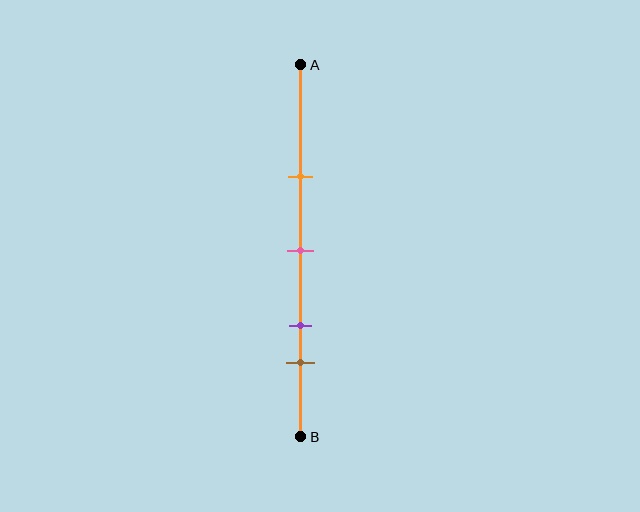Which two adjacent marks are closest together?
The purple and brown marks are the closest adjacent pair.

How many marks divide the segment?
There are 4 marks dividing the segment.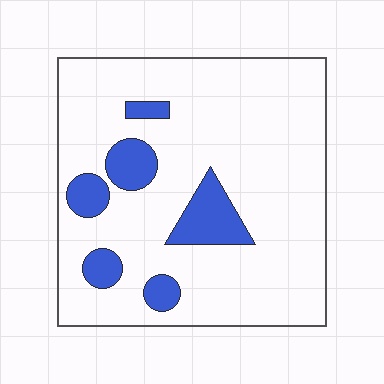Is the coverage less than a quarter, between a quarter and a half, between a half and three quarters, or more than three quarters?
Less than a quarter.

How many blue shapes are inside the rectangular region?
6.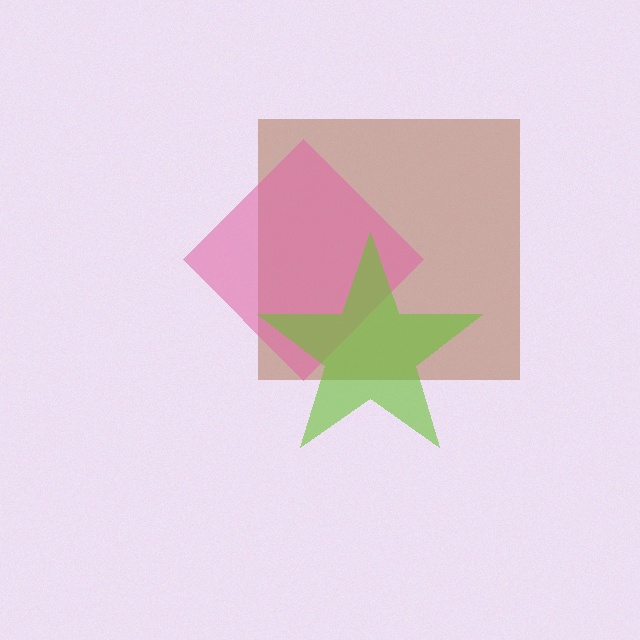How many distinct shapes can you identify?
There are 3 distinct shapes: a brown square, a pink diamond, a lime star.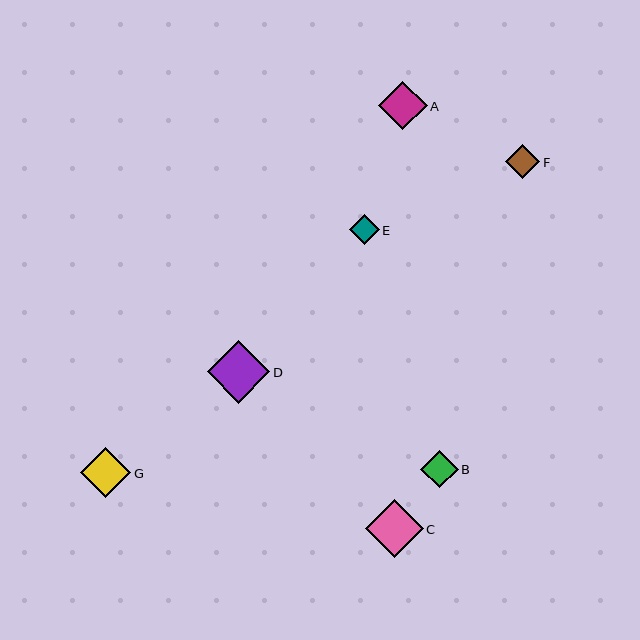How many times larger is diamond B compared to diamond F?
Diamond B is approximately 1.1 times the size of diamond F.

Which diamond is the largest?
Diamond D is the largest with a size of approximately 63 pixels.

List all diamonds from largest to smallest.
From largest to smallest: D, C, G, A, B, F, E.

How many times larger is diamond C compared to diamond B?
Diamond C is approximately 1.5 times the size of diamond B.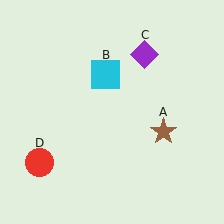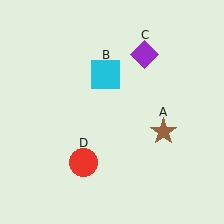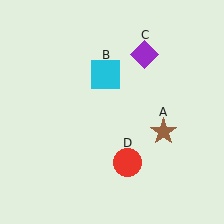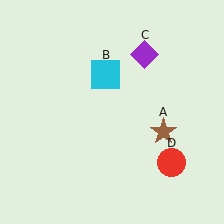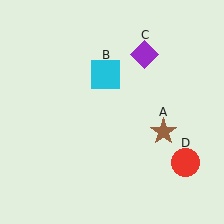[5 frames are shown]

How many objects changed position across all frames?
1 object changed position: red circle (object D).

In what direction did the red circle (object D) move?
The red circle (object D) moved right.